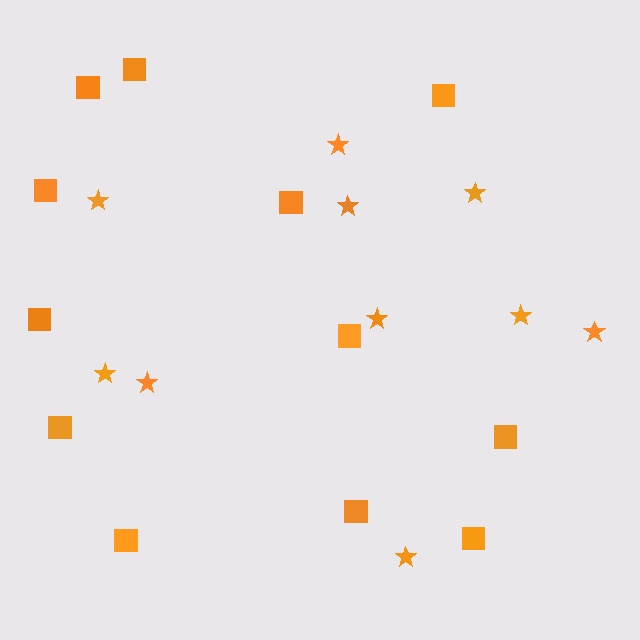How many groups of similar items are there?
There are 2 groups: one group of squares (12) and one group of stars (10).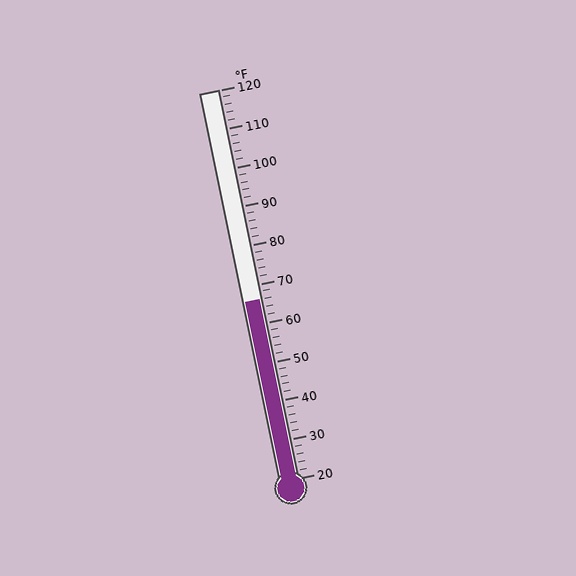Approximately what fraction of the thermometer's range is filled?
The thermometer is filled to approximately 45% of its range.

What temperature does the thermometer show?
The thermometer shows approximately 66°F.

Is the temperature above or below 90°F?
The temperature is below 90°F.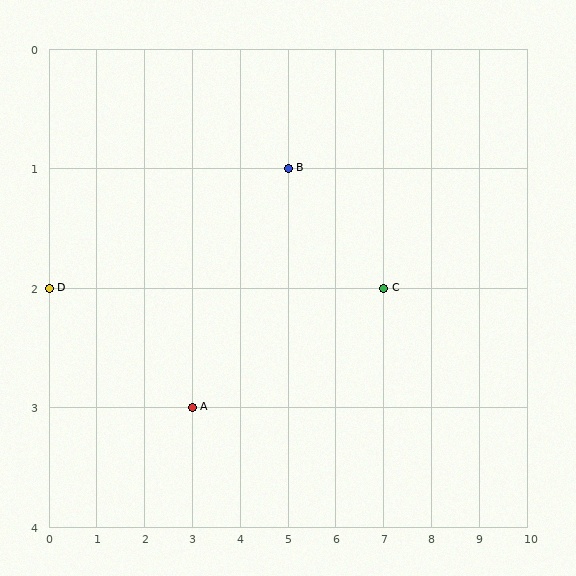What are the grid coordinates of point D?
Point D is at grid coordinates (0, 2).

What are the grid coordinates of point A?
Point A is at grid coordinates (3, 3).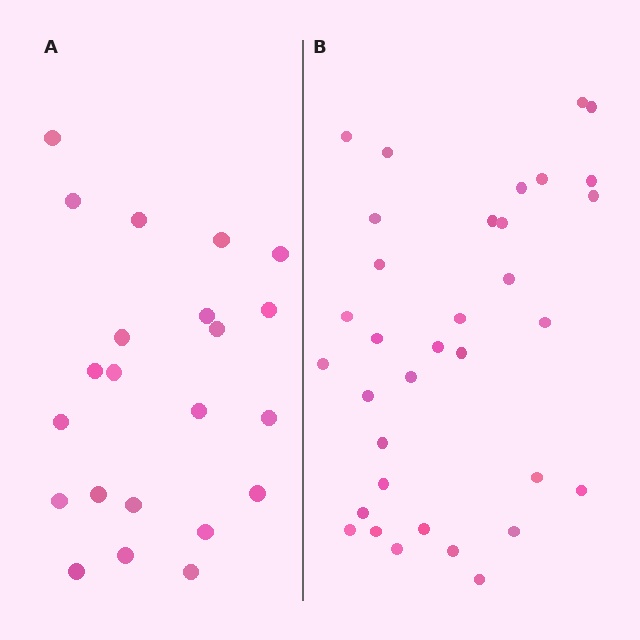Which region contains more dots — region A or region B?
Region B (the right region) has more dots.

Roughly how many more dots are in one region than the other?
Region B has roughly 12 or so more dots than region A.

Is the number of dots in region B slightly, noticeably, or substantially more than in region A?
Region B has substantially more. The ratio is roughly 1.5 to 1.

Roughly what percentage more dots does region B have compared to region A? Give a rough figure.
About 55% more.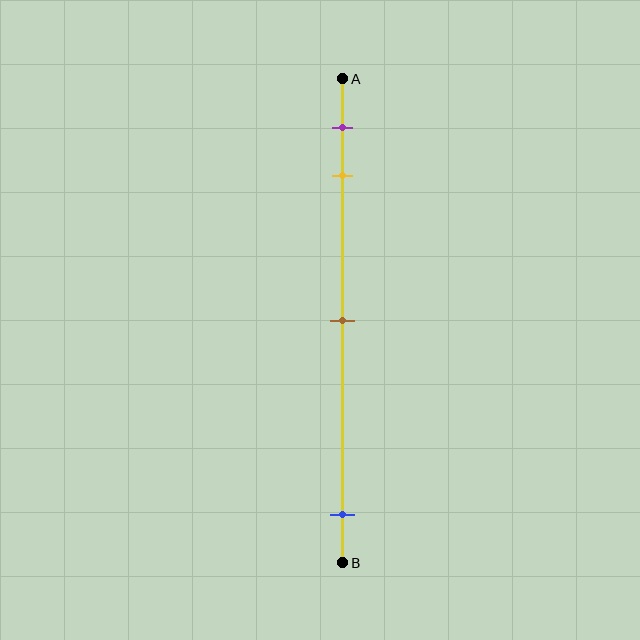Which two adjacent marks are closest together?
The purple and yellow marks are the closest adjacent pair.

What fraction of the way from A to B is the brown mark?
The brown mark is approximately 50% (0.5) of the way from A to B.